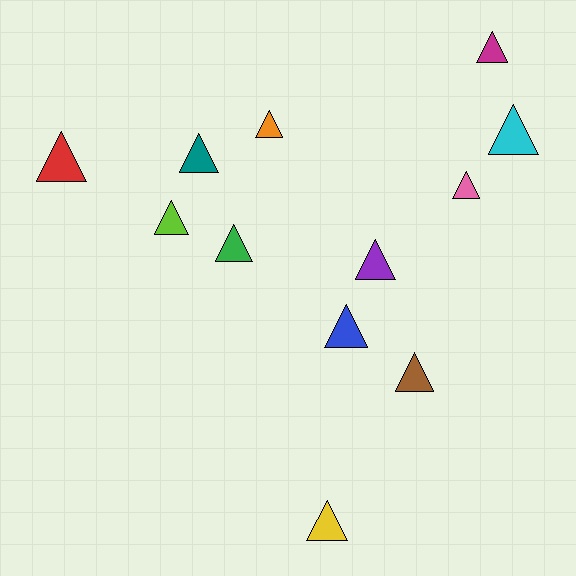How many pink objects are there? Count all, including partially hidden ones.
There is 1 pink object.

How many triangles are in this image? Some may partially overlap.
There are 12 triangles.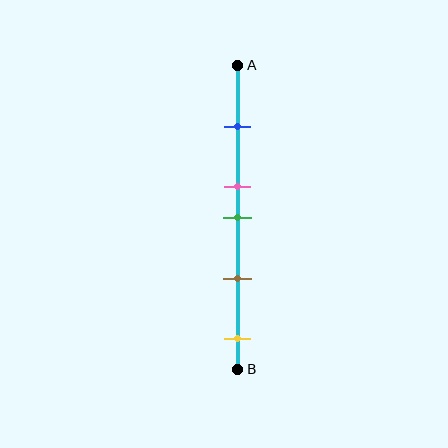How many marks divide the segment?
There are 5 marks dividing the segment.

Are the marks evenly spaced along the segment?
No, the marks are not evenly spaced.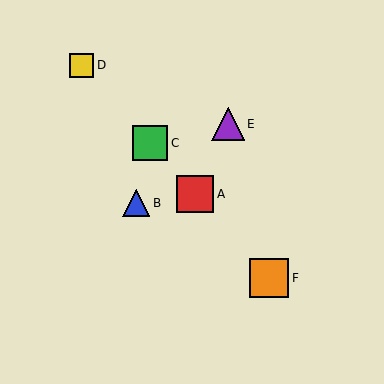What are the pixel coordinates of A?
Object A is at (195, 194).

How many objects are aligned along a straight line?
4 objects (A, C, D, F) are aligned along a straight line.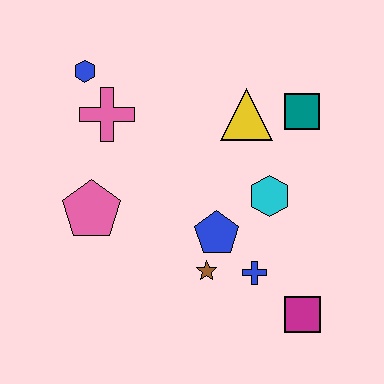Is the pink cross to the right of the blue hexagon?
Yes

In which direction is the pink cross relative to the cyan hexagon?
The pink cross is to the left of the cyan hexagon.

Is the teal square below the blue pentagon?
No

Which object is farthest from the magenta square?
The blue hexagon is farthest from the magenta square.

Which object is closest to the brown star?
The blue pentagon is closest to the brown star.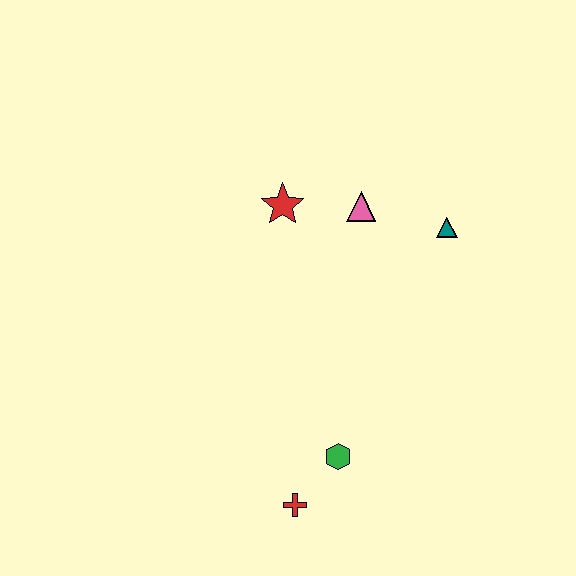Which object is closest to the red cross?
The green hexagon is closest to the red cross.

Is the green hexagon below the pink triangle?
Yes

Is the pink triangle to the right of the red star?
Yes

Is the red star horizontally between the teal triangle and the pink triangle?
No